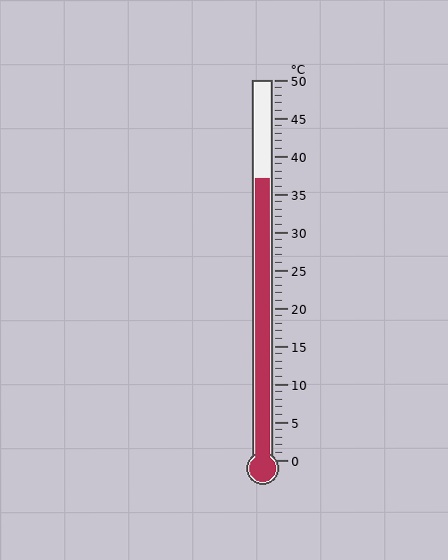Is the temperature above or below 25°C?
The temperature is above 25°C.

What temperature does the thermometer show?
The thermometer shows approximately 37°C.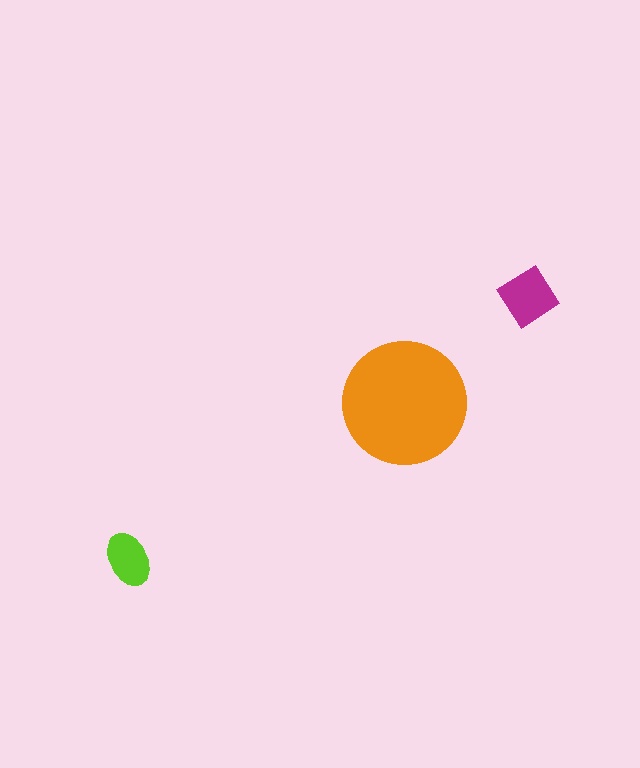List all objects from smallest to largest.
The lime ellipse, the magenta diamond, the orange circle.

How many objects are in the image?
There are 3 objects in the image.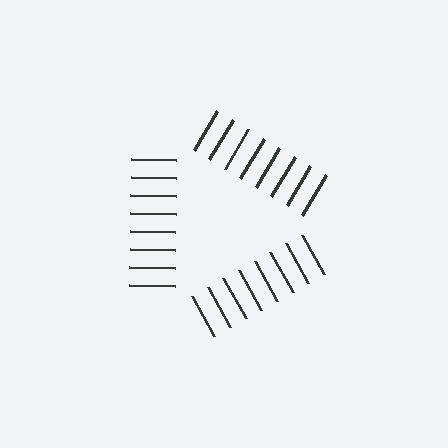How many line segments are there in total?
24 — 8 along each of the 3 edges.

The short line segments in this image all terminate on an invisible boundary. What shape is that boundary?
An illusory triangle — the line segments terminate on its edges but no continuous stroke is drawn.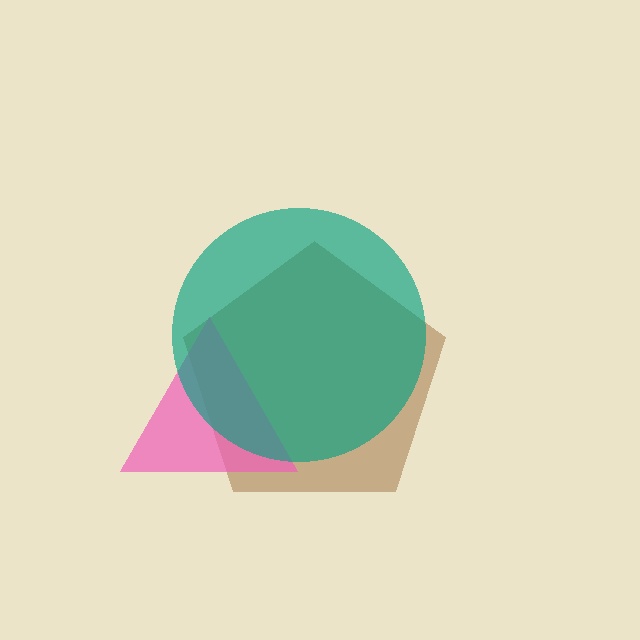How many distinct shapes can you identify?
There are 3 distinct shapes: a brown pentagon, a pink triangle, a teal circle.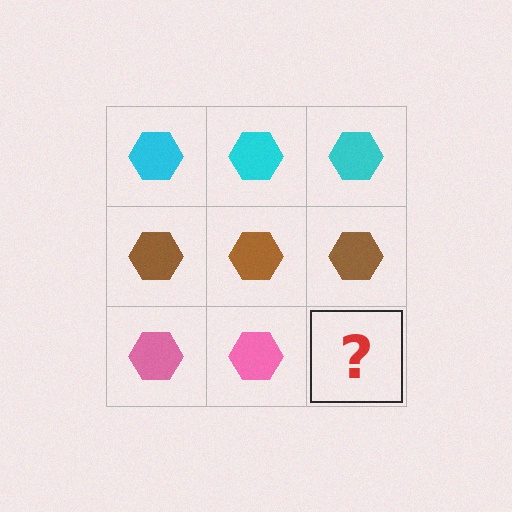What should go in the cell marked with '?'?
The missing cell should contain a pink hexagon.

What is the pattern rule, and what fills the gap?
The rule is that each row has a consistent color. The gap should be filled with a pink hexagon.